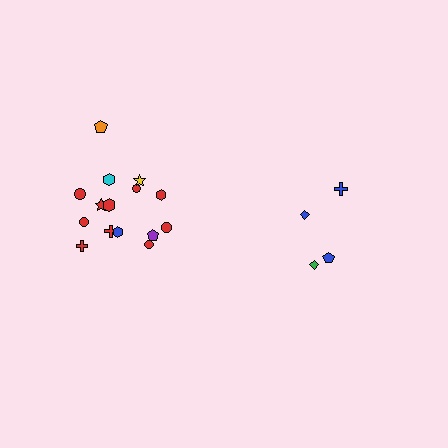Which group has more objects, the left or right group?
The left group.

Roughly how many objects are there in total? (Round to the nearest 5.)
Roughly 20 objects in total.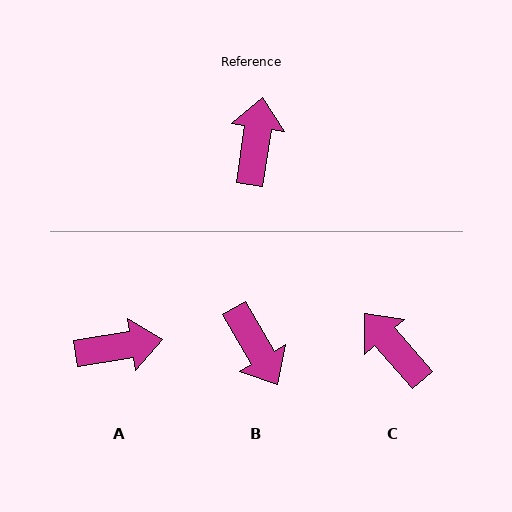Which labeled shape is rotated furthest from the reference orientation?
B, about 141 degrees away.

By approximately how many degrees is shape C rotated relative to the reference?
Approximately 50 degrees counter-clockwise.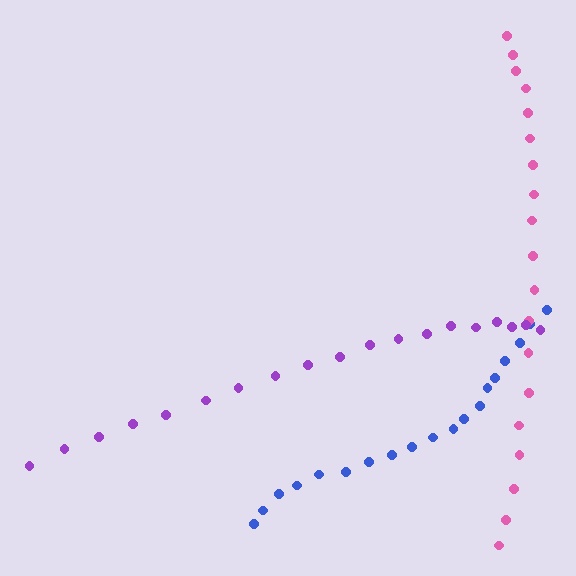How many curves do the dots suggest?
There are 3 distinct paths.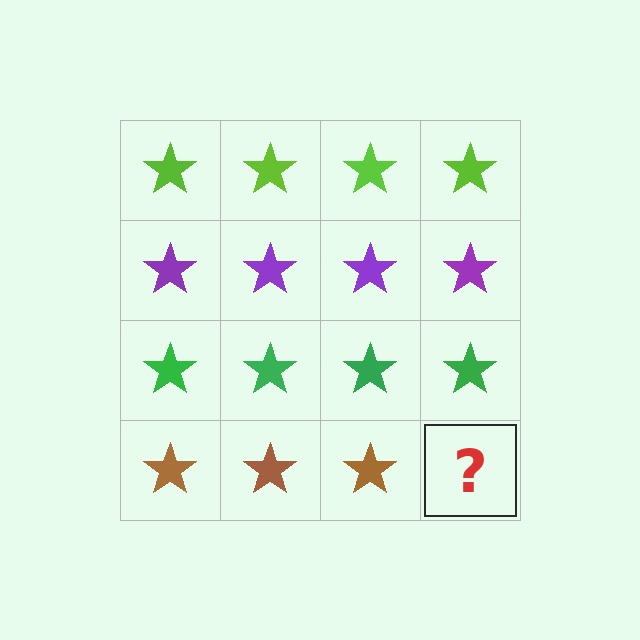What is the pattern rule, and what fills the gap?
The rule is that each row has a consistent color. The gap should be filled with a brown star.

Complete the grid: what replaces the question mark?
The question mark should be replaced with a brown star.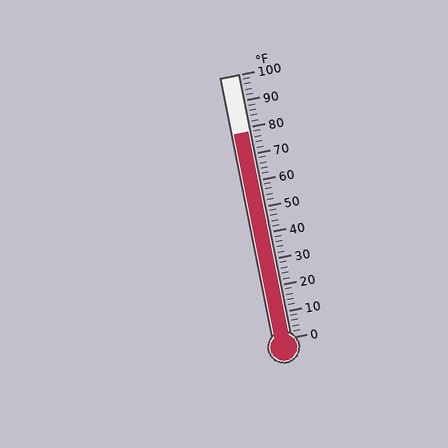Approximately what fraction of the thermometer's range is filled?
The thermometer is filled to approximately 80% of its range.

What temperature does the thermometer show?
The thermometer shows approximately 78°F.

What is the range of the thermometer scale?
The thermometer scale ranges from 0°F to 100°F.